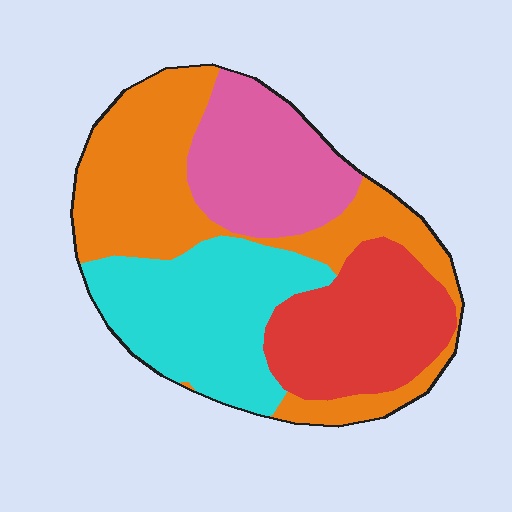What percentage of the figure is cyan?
Cyan covers 26% of the figure.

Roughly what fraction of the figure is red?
Red covers around 20% of the figure.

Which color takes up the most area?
Orange, at roughly 35%.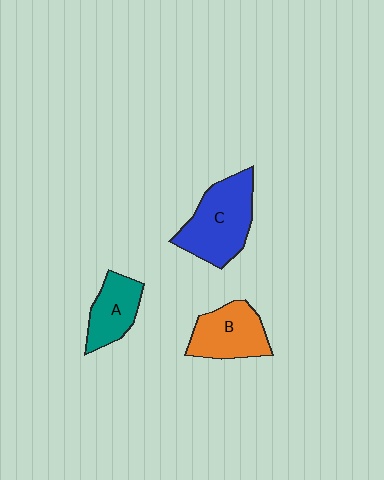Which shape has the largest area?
Shape C (blue).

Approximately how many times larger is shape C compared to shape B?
Approximately 1.3 times.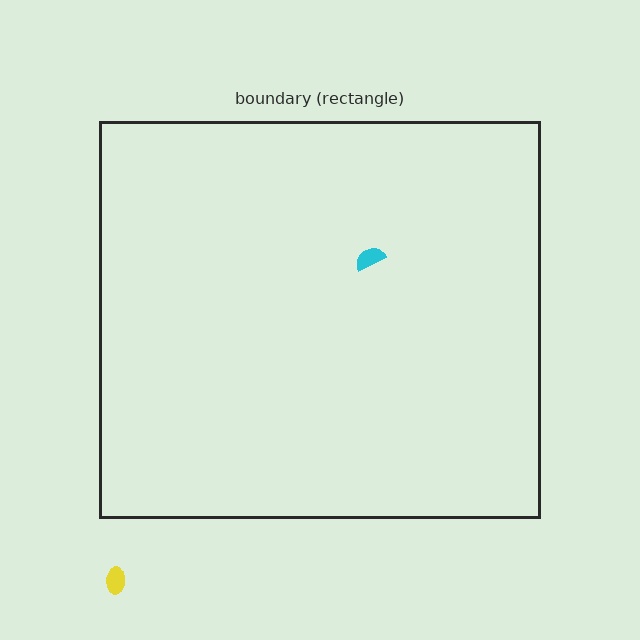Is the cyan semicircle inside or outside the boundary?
Inside.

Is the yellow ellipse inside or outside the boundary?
Outside.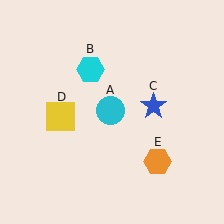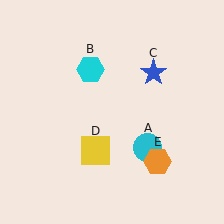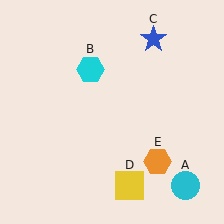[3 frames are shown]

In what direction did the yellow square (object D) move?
The yellow square (object D) moved down and to the right.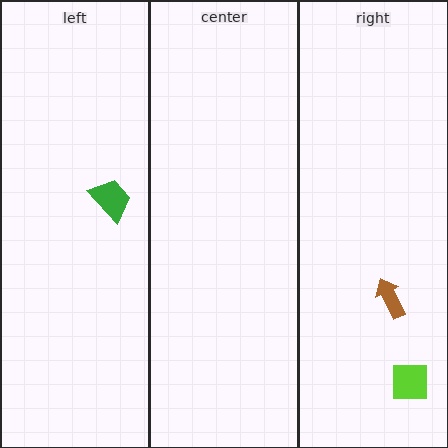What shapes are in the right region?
The brown arrow, the lime square.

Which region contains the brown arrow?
The right region.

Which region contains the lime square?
The right region.